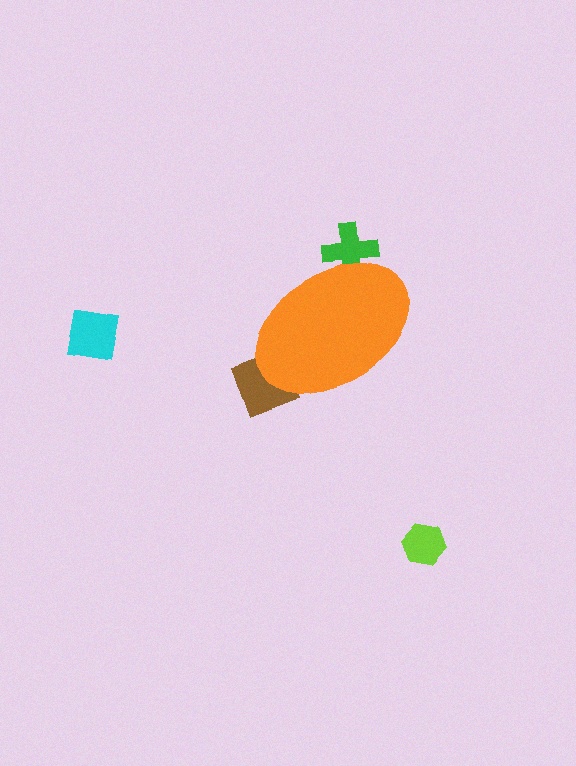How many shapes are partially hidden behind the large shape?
2 shapes are partially hidden.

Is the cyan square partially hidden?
No, the cyan square is fully visible.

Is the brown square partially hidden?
Yes, the brown square is partially hidden behind the orange ellipse.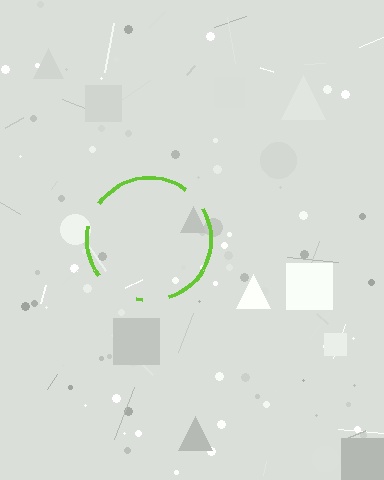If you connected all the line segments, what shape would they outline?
They would outline a circle.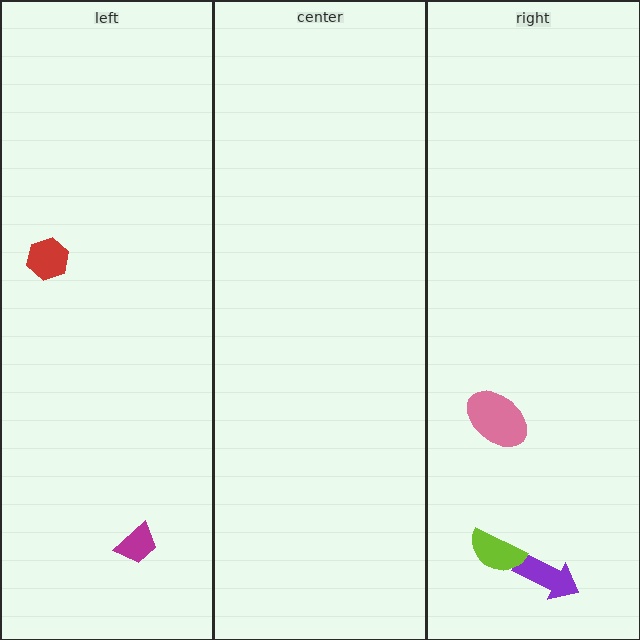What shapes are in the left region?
The magenta trapezoid, the red hexagon.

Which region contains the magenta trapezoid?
The left region.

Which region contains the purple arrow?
The right region.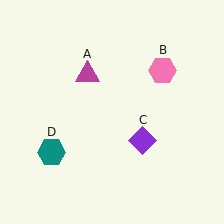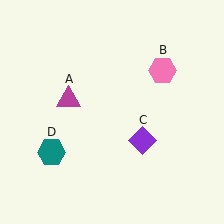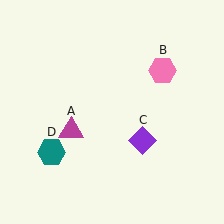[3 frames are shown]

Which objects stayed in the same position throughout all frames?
Pink hexagon (object B) and purple diamond (object C) and teal hexagon (object D) remained stationary.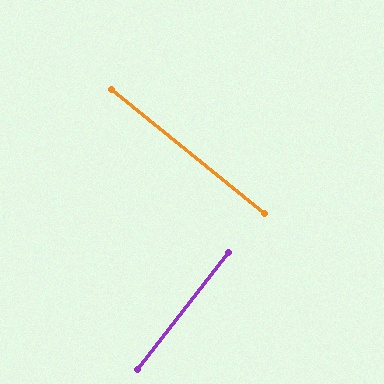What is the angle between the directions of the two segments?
Approximately 89 degrees.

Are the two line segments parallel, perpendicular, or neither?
Perpendicular — they meet at approximately 89°.